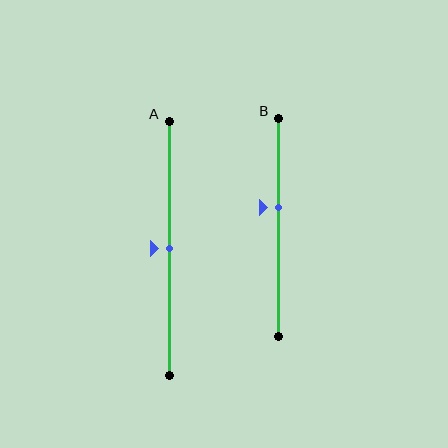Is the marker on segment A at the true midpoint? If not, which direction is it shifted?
Yes, the marker on segment A is at the true midpoint.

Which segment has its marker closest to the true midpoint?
Segment A has its marker closest to the true midpoint.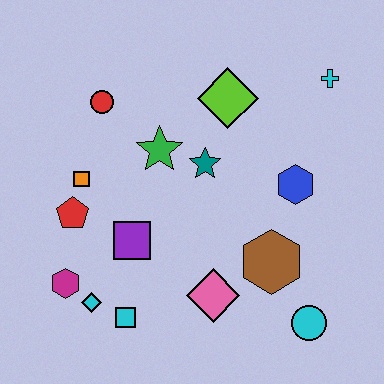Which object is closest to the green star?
The teal star is closest to the green star.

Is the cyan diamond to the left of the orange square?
No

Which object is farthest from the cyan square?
The cyan cross is farthest from the cyan square.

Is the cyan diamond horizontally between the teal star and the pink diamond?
No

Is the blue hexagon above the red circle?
No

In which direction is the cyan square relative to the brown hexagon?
The cyan square is to the left of the brown hexagon.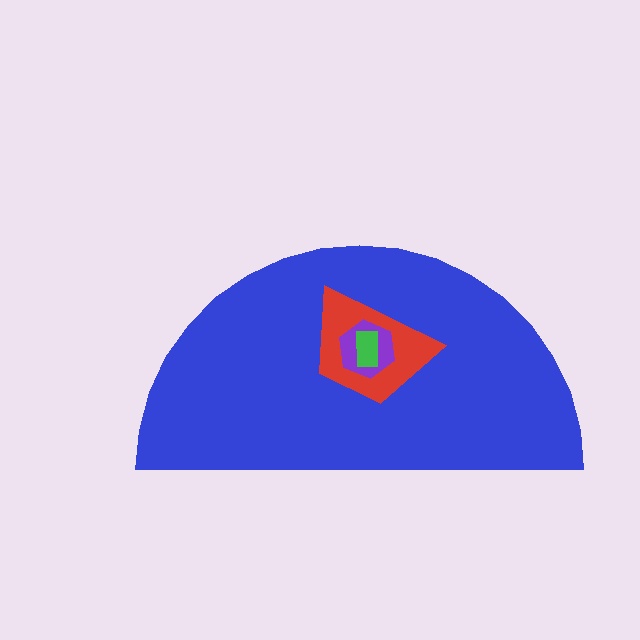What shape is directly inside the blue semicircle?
The red trapezoid.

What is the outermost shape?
The blue semicircle.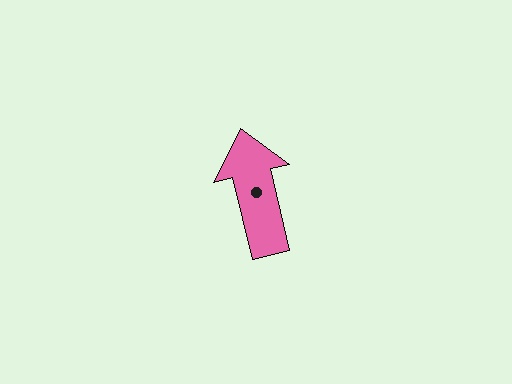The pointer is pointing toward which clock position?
Roughly 12 o'clock.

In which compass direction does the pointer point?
North.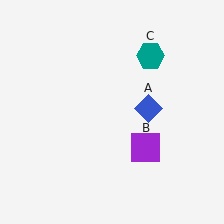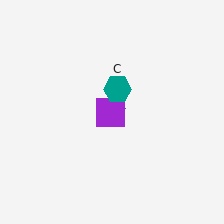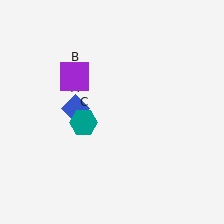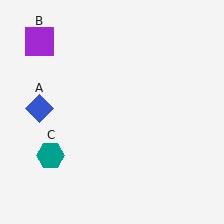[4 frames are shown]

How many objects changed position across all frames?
3 objects changed position: blue diamond (object A), purple square (object B), teal hexagon (object C).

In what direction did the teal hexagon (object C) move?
The teal hexagon (object C) moved down and to the left.